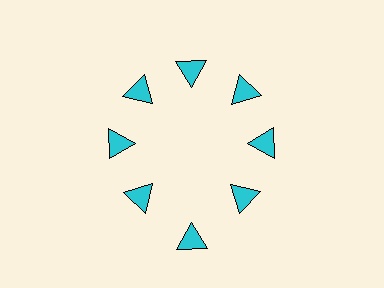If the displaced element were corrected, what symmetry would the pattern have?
It would have 8-fold rotational symmetry — the pattern would map onto itself every 45 degrees.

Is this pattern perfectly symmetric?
No. The 8 cyan triangles are arranged in a ring, but one element near the 6 o'clock position is pushed outward from the center, breaking the 8-fold rotational symmetry.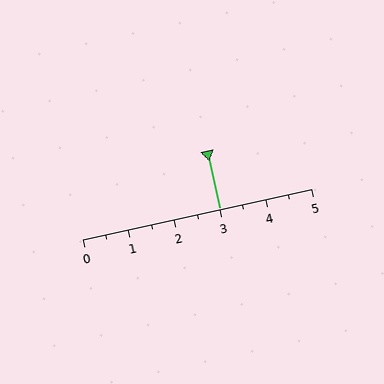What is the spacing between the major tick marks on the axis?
The major ticks are spaced 1 apart.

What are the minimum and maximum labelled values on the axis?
The axis runs from 0 to 5.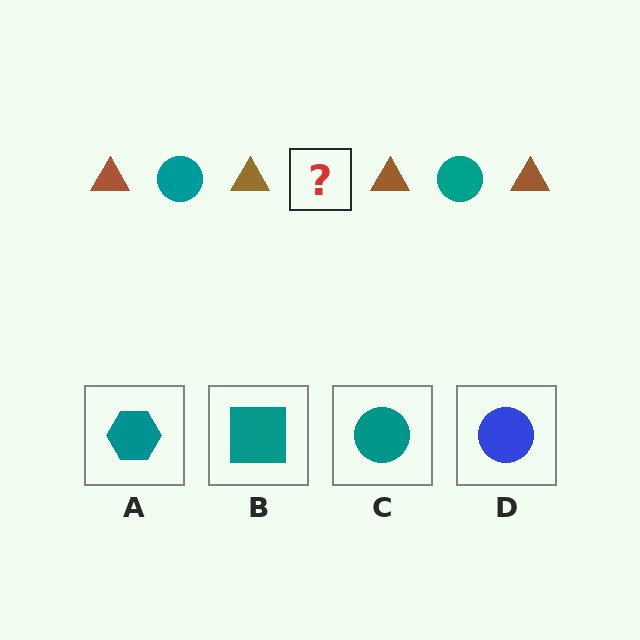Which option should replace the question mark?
Option C.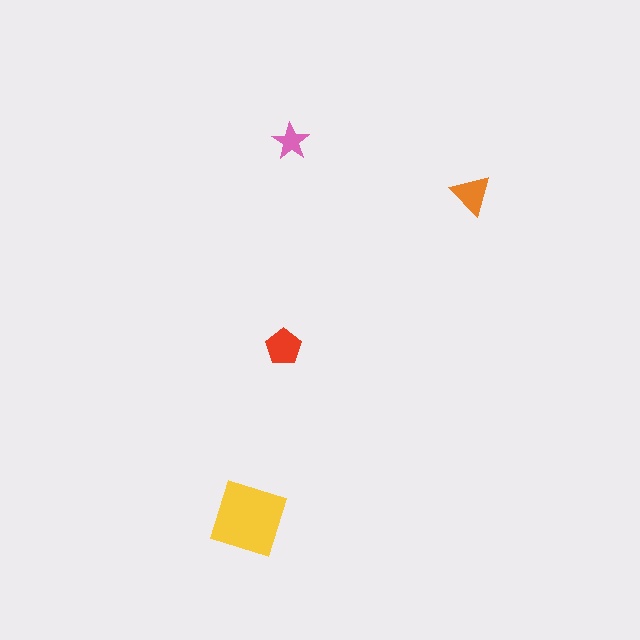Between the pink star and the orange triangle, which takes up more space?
The orange triangle.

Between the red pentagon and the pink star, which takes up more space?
The red pentagon.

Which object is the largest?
The yellow square.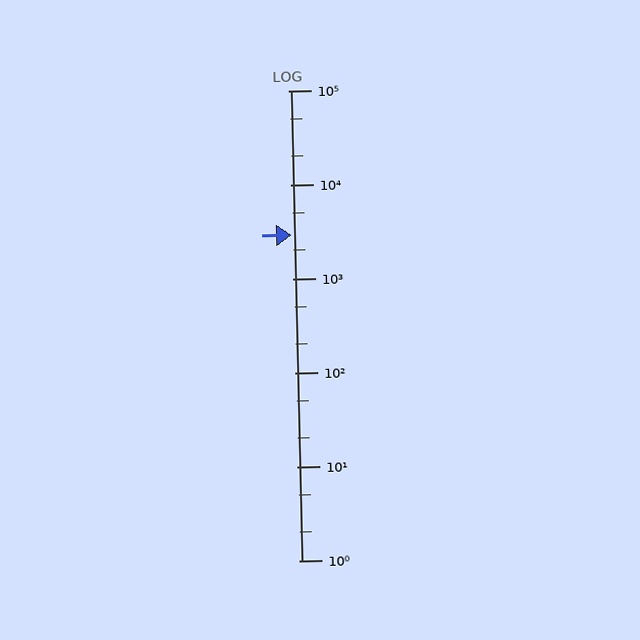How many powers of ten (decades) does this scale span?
The scale spans 5 decades, from 1 to 100000.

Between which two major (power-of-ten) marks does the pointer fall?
The pointer is between 1000 and 10000.